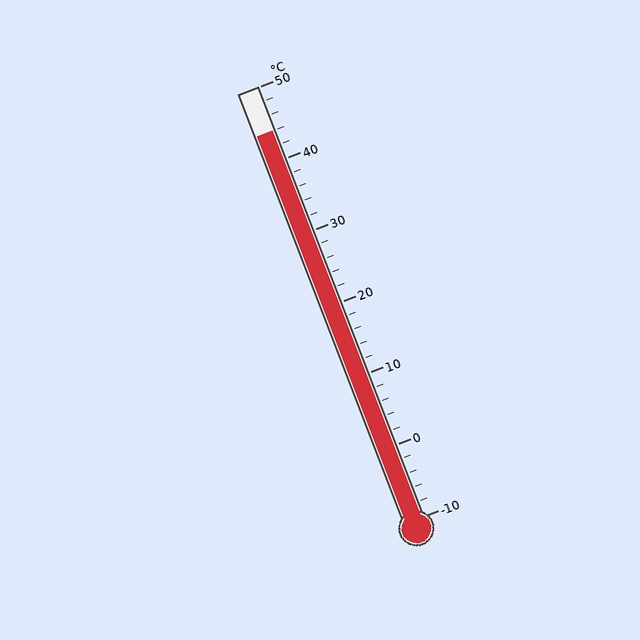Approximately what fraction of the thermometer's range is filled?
The thermometer is filled to approximately 90% of its range.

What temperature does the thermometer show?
The thermometer shows approximately 44°C.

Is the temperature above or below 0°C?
The temperature is above 0°C.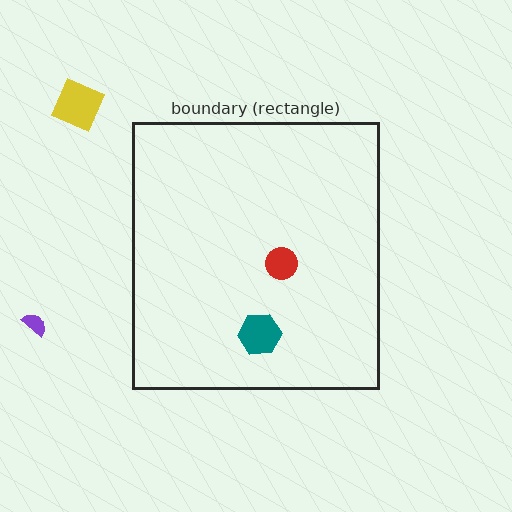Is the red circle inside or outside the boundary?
Inside.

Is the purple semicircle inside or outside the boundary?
Outside.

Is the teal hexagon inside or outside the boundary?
Inside.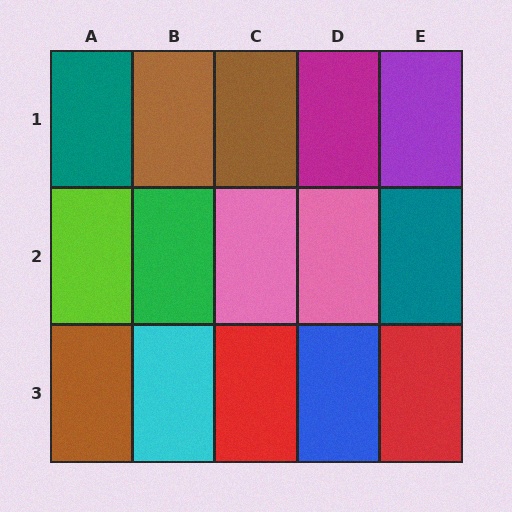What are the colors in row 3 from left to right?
Brown, cyan, red, blue, red.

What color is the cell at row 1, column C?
Brown.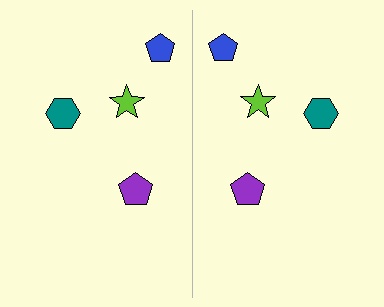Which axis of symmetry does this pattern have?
The pattern has a vertical axis of symmetry running through the center of the image.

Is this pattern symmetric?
Yes, this pattern has bilateral (reflection) symmetry.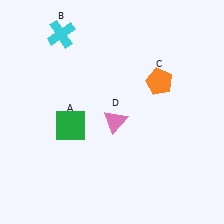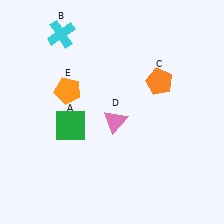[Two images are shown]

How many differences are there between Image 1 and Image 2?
There is 1 difference between the two images.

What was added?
An orange pentagon (E) was added in Image 2.